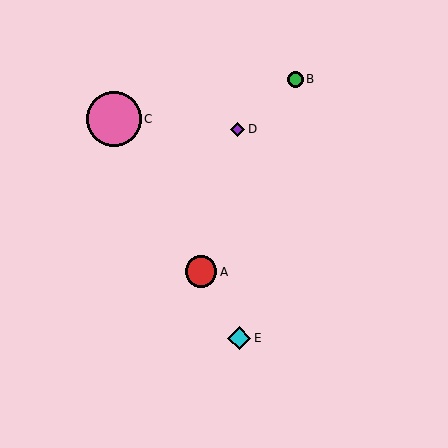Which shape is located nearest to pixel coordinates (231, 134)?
The purple diamond (labeled D) at (238, 129) is nearest to that location.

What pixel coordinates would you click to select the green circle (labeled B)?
Click at (295, 79) to select the green circle B.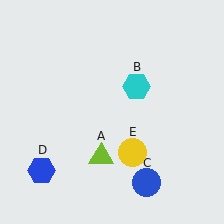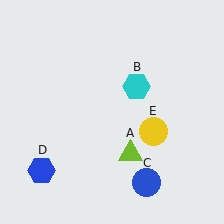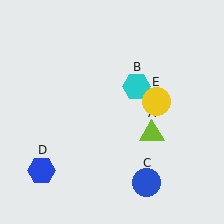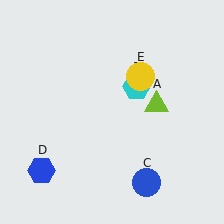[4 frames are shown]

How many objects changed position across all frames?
2 objects changed position: lime triangle (object A), yellow circle (object E).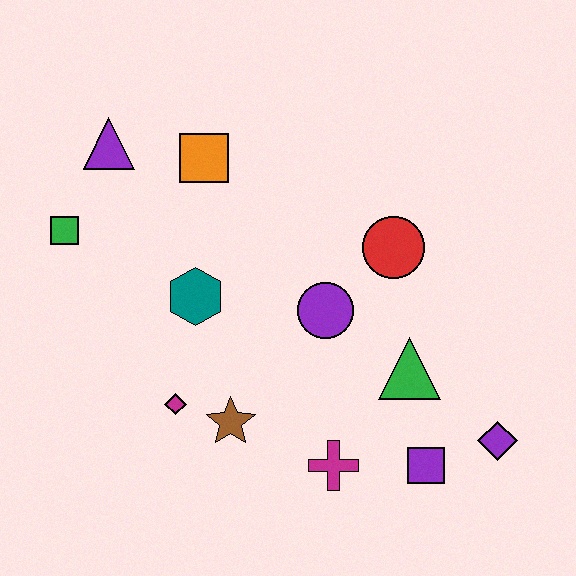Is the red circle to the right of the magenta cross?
Yes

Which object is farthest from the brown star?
The purple triangle is farthest from the brown star.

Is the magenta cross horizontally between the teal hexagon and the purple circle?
No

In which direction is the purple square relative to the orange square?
The purple square is below the orange square.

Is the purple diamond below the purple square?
No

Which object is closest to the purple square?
The purple diamond is closest to the purple square.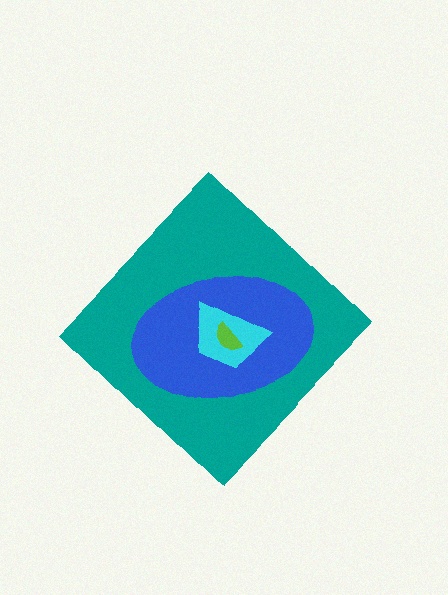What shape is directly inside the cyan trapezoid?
The lime semicircle.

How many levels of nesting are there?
4.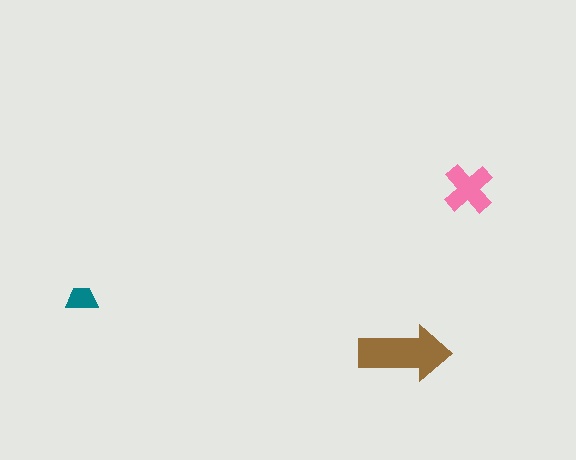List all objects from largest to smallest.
The brown arrow, the pink cross, the teal trapezoid.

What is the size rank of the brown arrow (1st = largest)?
1st.